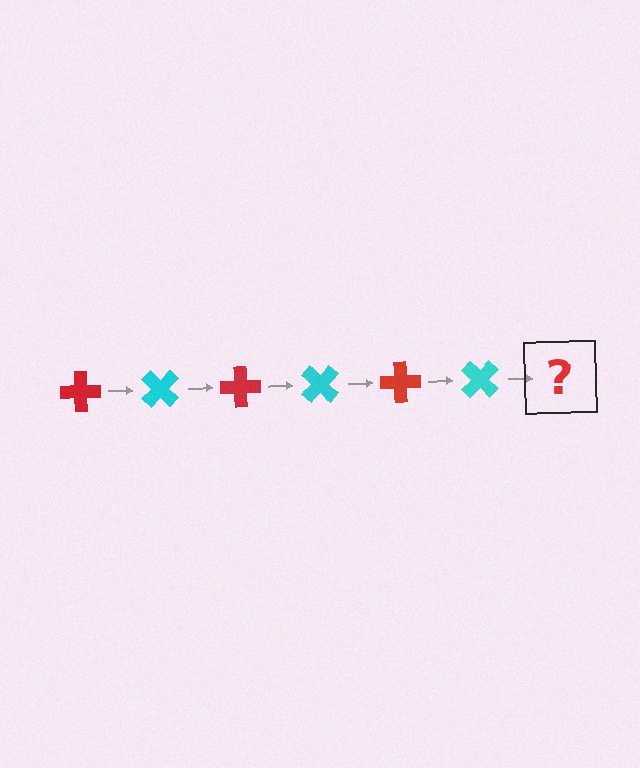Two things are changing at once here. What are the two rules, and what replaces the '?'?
The two rules are that it rotates 45 degrees each step and the color cycles through red and cyan. The '?' should be a red cross, rotated 270 degrees from the start.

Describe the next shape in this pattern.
It should be a red cross, rotated 270 degrees from the start.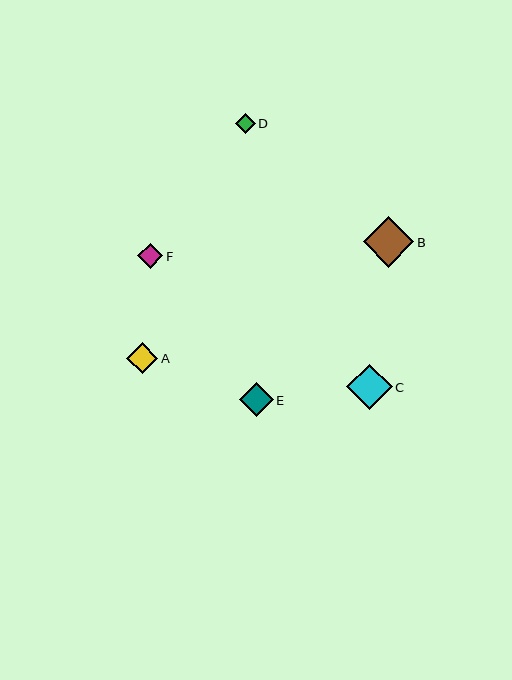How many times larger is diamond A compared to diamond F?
Diamond A is approximately 1.2 times the size of diamond F.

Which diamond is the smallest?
Diamond D is the smallest with a size of approximately 20 pixels.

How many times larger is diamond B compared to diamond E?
Diamond B is approximately 1.5 times the size of diamond E.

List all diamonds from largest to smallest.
From largest to smallest: B, C, E, A, F, D.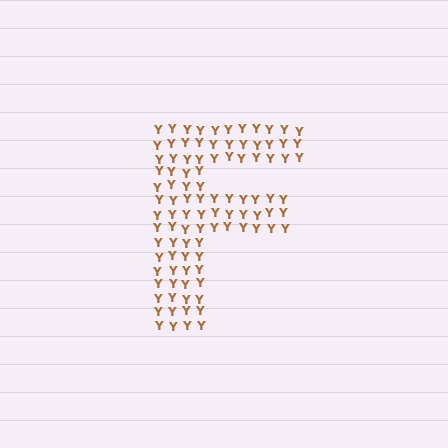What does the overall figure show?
The overall figure shows the letter F.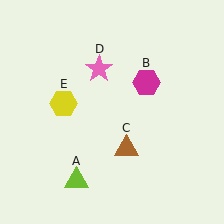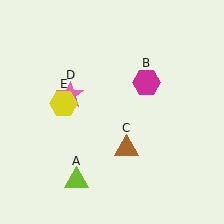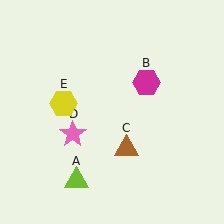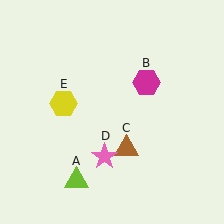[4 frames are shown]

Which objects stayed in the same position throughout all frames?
Lime triangle (object A) and magenta hexagon (object B) and brown triangle (object C) and yellow hexagon (object E) remained stationary.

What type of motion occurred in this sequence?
The pink star (object D) rotated counterclockwise around the center of the scene.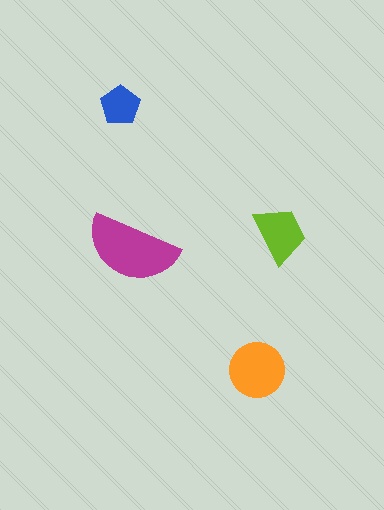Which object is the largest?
The magenta semicircle.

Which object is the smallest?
The blue pentagon.